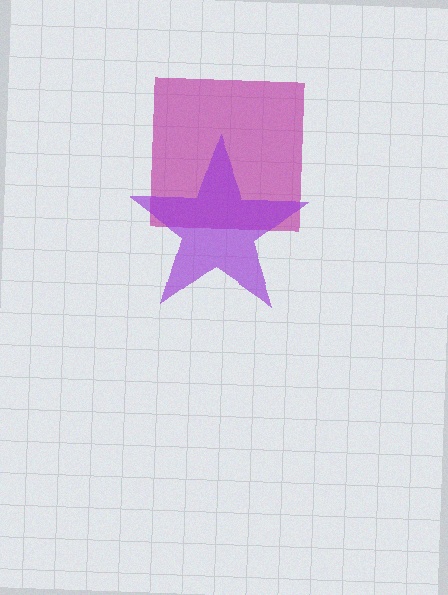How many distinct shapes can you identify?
There are 2 distinct shapes: a magenta square, a purple star.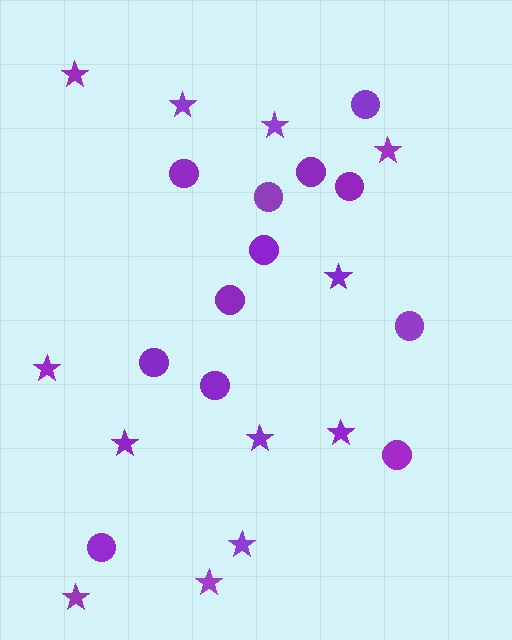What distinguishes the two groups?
There are 2 groups: one group of stars (12) and one group of circles (12).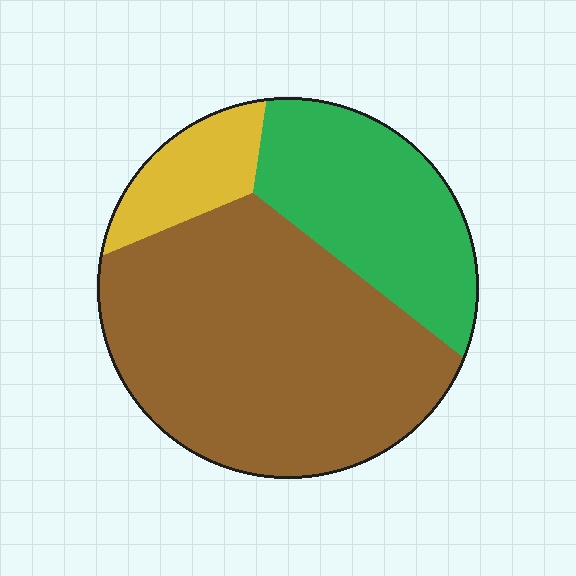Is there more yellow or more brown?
Brown.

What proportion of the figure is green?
Green covers around 30% of the figure.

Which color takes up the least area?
Yellow, at roughly 10%.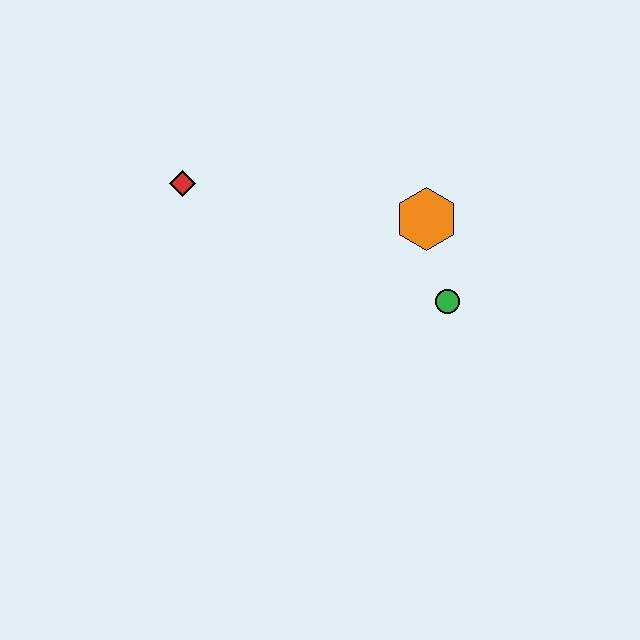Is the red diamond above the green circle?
Yes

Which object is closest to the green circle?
The orange hexagon is closest to the green circle.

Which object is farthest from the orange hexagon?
The red diamond is farthest from the orange hexagon.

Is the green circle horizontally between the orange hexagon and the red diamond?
No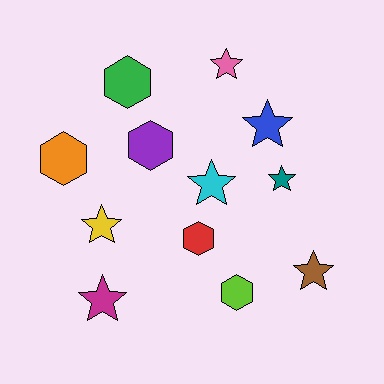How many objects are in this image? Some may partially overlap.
There are 12 objects.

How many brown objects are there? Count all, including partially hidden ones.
There is 1 brown object.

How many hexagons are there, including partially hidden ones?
There are 5 hexagons.